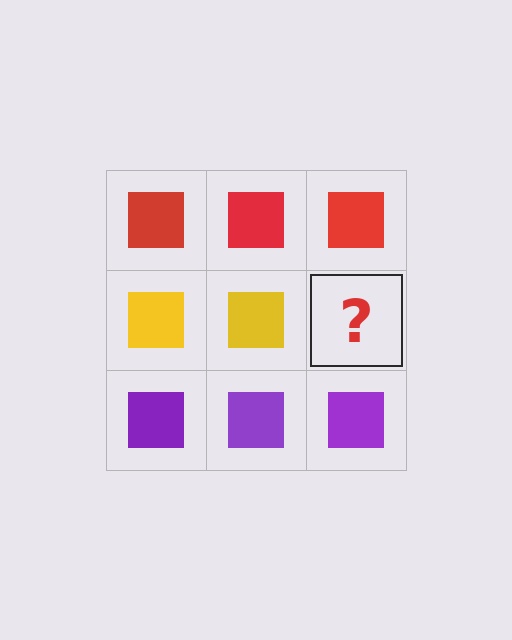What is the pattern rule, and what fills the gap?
The rule is that each row has a consistent color. The gap should be filled with a yellow square.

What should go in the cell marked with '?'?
The missing cell should contain a yellow square.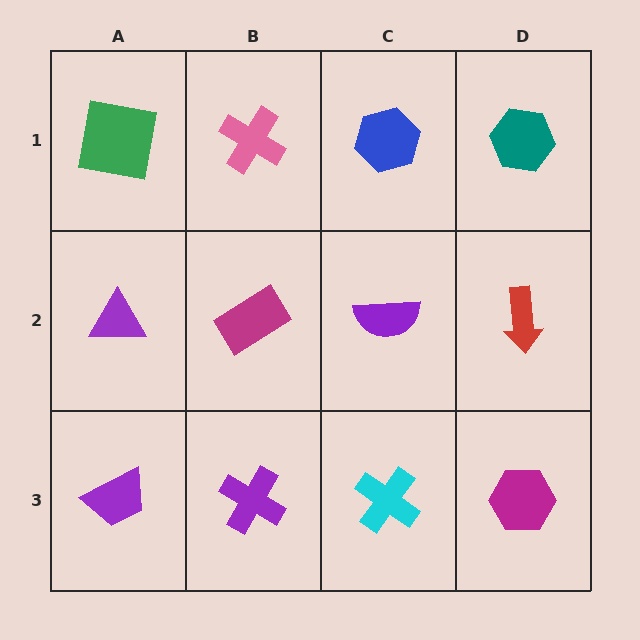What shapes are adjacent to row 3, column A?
A purple triangle (row 2, column A), a purple cross (row 3, column B).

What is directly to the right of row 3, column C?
A magenta hexagon.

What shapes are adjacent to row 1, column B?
A magenta rectangle (row 2, column B), a green square (row 1, column A), a blue hexagon (row 1, column C).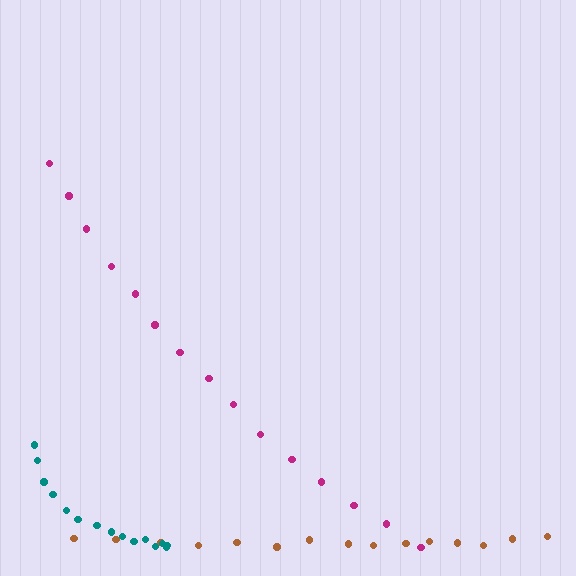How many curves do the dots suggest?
There are 3 distinct paths.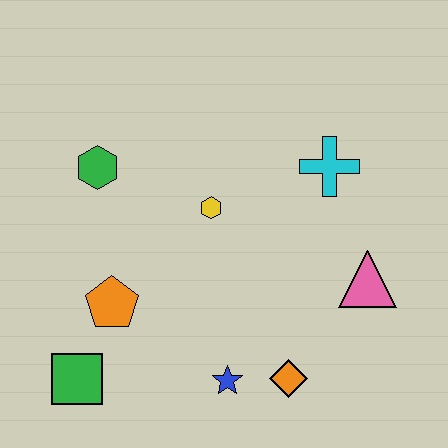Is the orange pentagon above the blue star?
Yes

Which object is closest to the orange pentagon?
The green square is closest to the orange pentagon.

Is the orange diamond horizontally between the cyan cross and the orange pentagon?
Yes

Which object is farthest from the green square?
The cyan cross is farthest from the green square.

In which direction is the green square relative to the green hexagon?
The green square is below the green hexagon.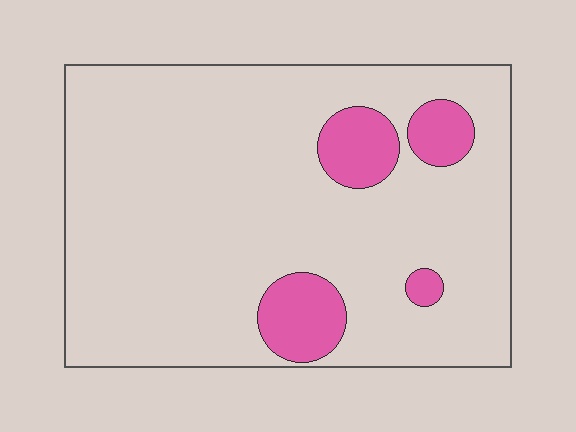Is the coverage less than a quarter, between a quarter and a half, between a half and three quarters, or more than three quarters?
Less than a quarter.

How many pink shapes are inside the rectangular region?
4.